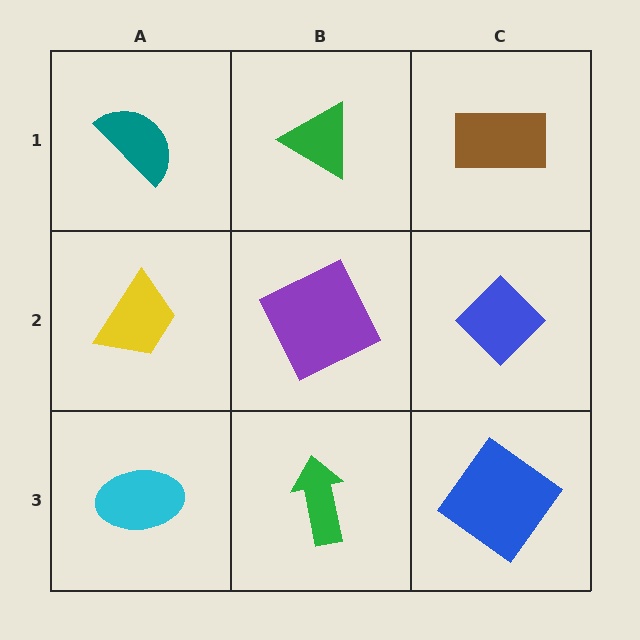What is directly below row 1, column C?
A blue diamond.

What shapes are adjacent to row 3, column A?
A yellow trapezoid (row 2, column A), a green arrow (row 3, column B).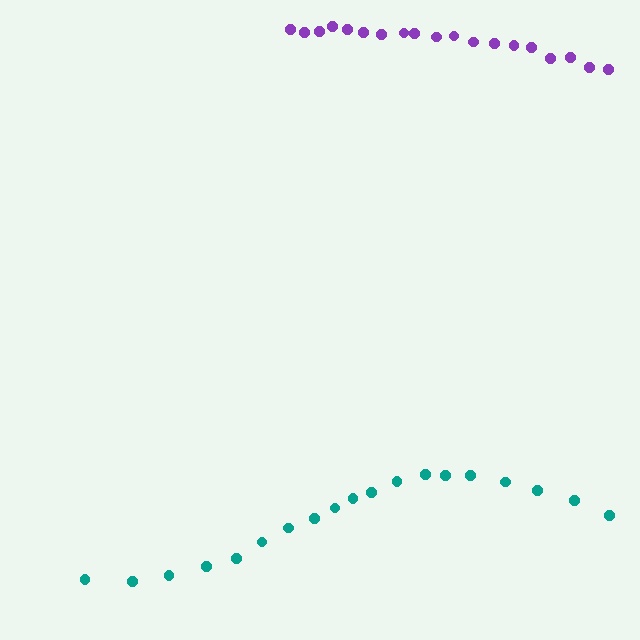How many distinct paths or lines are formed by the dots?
There are 2 distinct paths.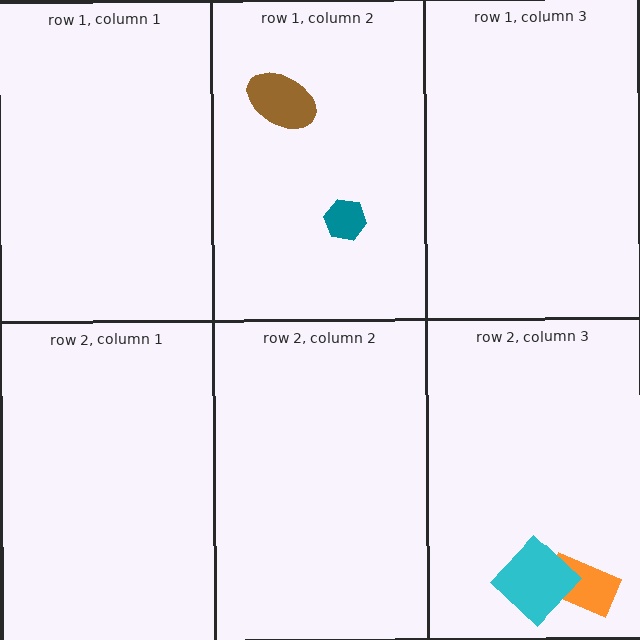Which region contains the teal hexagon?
The row 1, column 2 region.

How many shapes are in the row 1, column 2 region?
2.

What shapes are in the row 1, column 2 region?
The teal hexagon, the brown ellipse.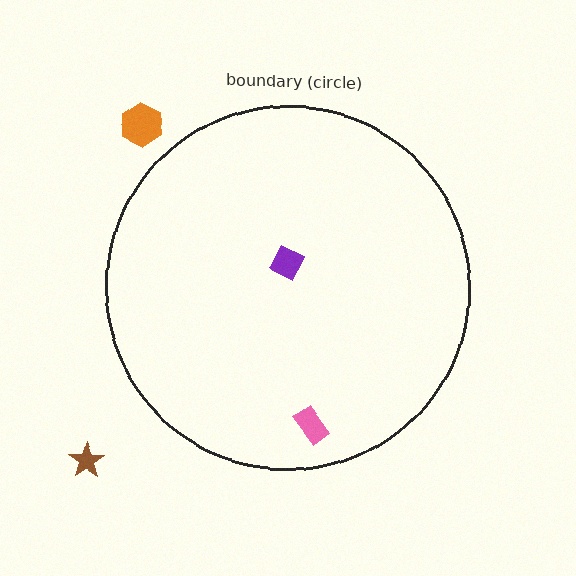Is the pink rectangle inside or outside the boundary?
Inside.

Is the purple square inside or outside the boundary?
Inside.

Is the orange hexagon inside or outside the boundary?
Outside.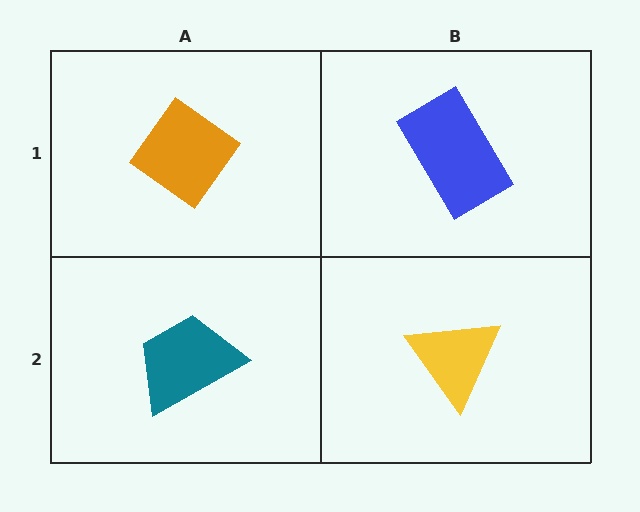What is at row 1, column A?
An orange diamond.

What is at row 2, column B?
A yellow triangle.